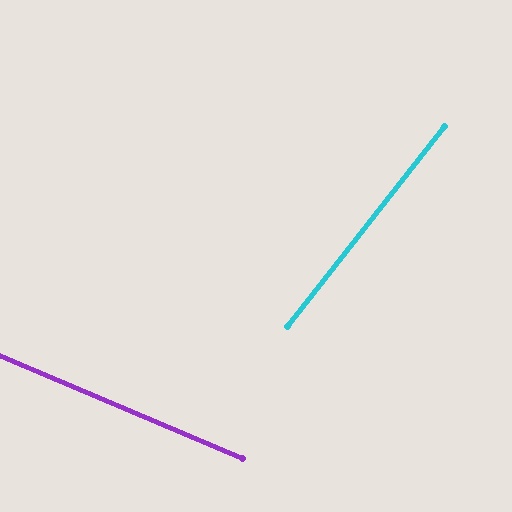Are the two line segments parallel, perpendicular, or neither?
Neither parallel nor perpendicular — they differ by about 75°.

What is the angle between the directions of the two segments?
Approximately 75 degrees.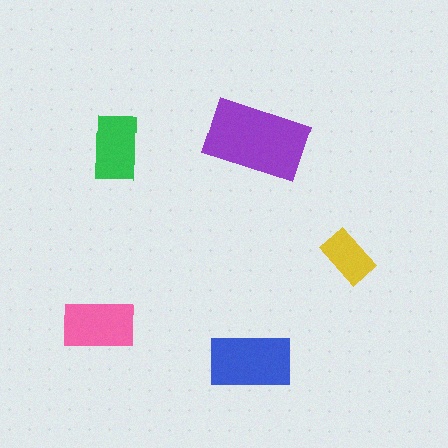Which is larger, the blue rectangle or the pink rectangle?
The blue one.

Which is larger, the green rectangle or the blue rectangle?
The blue one.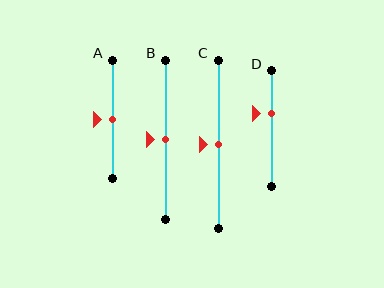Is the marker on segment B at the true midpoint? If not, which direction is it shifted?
Yes, the marker on segment B is at the true midpoint.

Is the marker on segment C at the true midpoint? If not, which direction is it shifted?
Yes, the marker on segment C is at the true midpoint.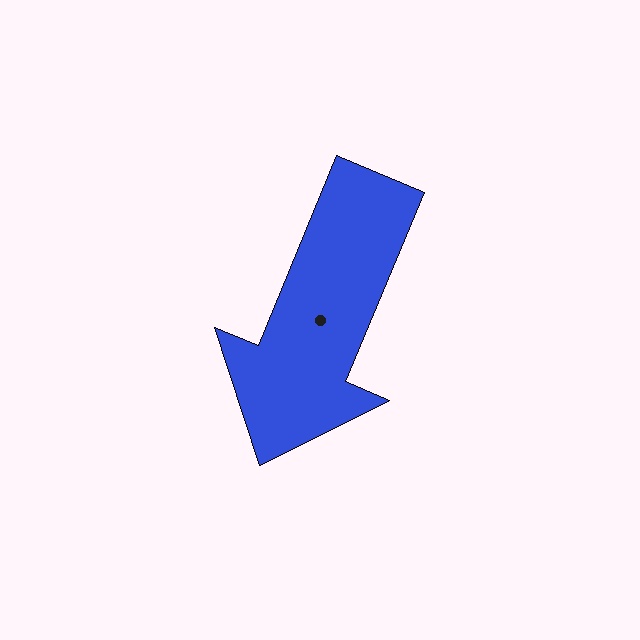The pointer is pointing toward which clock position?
Roughly 7 o'clock.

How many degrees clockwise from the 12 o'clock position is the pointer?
Approximately 203 degrees.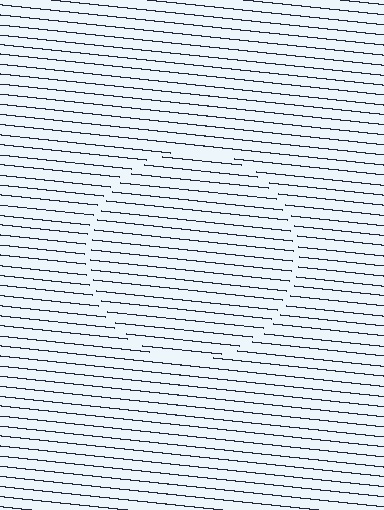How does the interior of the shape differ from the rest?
The interior of the shape contains the same grating, shifted by half a period — the contour is defined by the phase discontinuity where line-ends from the inner and outer gratings abut.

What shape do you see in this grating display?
An illusory circle. The interior of the shape contains the same grating, shifted by half a period — the contour is defined by the phase discontinuity where line-ends from the inner and outer gratings abut.